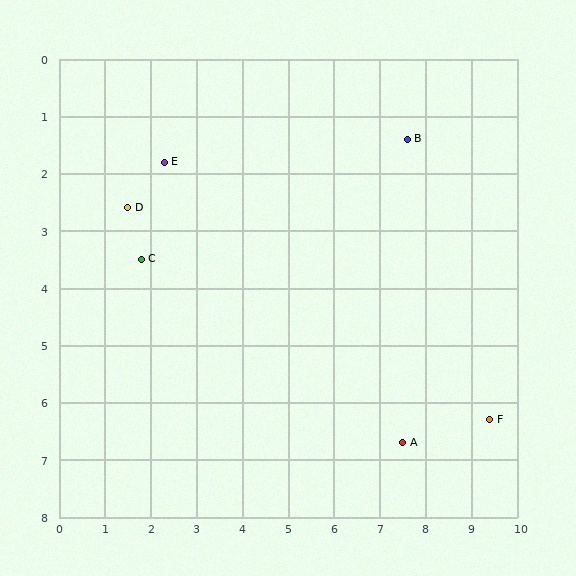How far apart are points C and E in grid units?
Points C and E are about 1.8 grid units apart.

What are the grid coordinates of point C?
Point C is at approximately (1.8, 3.5).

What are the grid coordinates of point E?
Point E is at approximately (2.3, 1.8).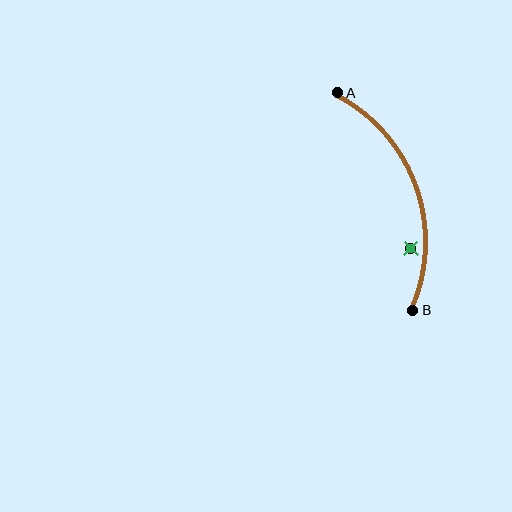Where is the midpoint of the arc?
The arc midpoint is the point on the curve farthest from the straight line joining A and B. It sits to the right of that line.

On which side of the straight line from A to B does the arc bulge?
The arc bulges to the right of the straight line connecting A and B.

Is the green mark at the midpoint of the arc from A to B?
No — the green mark does not lie on the arc at all. It sits slightly inside the curve.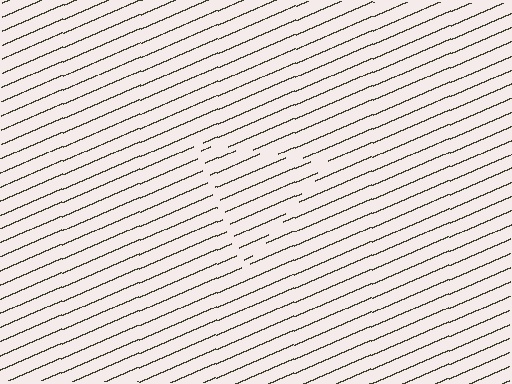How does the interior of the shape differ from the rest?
The interior of the shape contains the same grating, shifted by half a period — the contour is defined by the phase discontinuity where line-ends from the inner and outer gratings abut.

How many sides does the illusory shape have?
3 sides — the line-ends trace a triangle.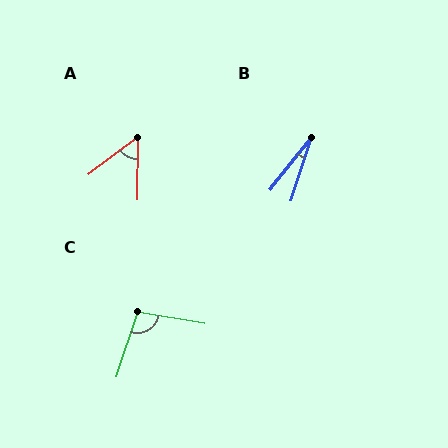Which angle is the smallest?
B, at approximately 20 degrees.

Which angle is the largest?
C, at approximately 99 degrees.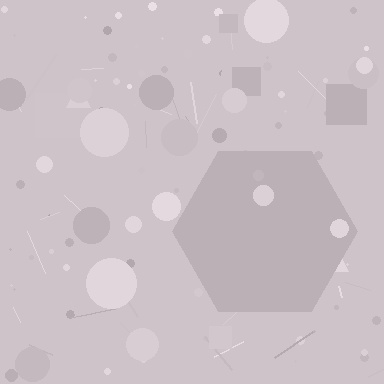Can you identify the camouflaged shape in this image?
The camouflaged shape is a hexagon.